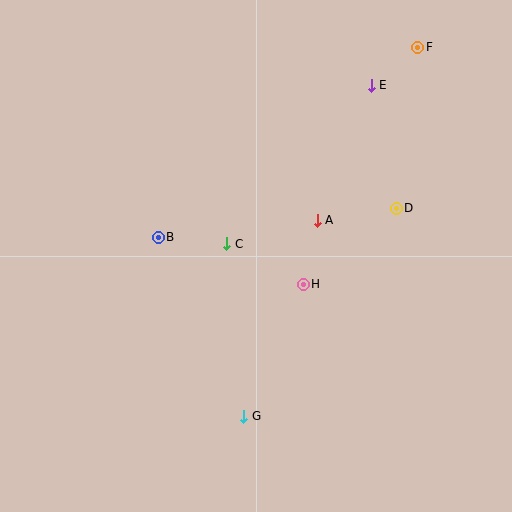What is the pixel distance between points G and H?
The distance between G and H is 145 pixels.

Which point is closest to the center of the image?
Point C at (227, 244) is closest to the center.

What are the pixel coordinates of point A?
Point A is at (317, 220).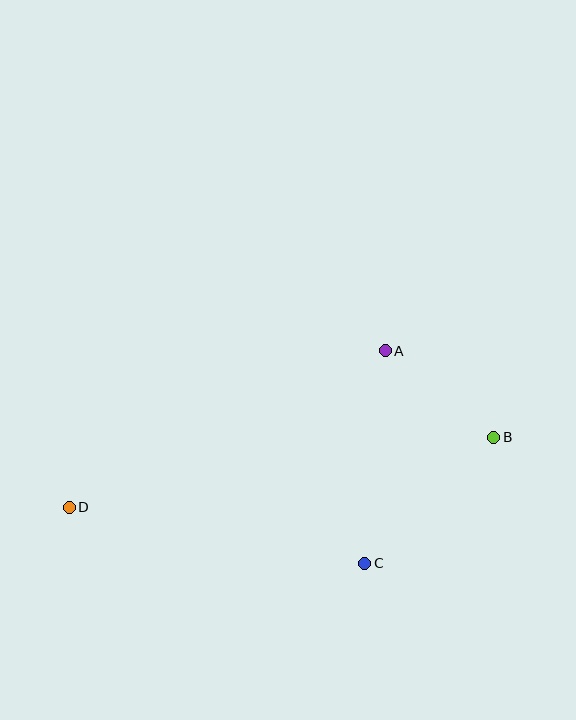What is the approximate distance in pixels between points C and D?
The distance between C and D is approximately 301 pixels.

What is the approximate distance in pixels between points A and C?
The distance between A and C is approximately 214 pixels.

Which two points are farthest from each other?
Points B and D are farthest from each other.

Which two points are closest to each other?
Points A and B are closest to each other.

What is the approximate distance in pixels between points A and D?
The distance between A and D is approximately 353 pixels.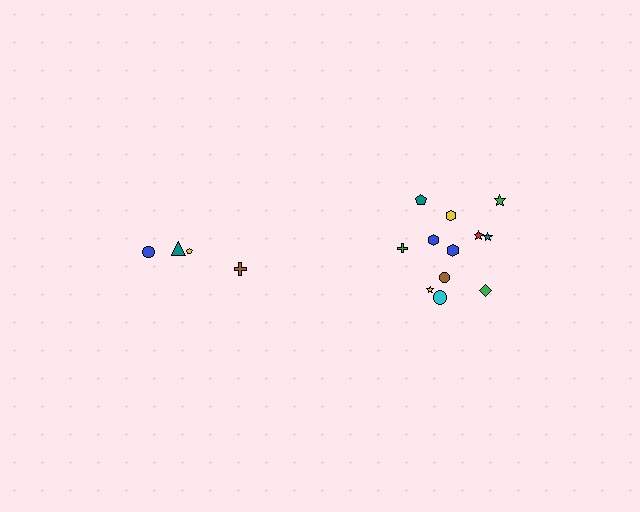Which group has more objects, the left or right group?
The right group.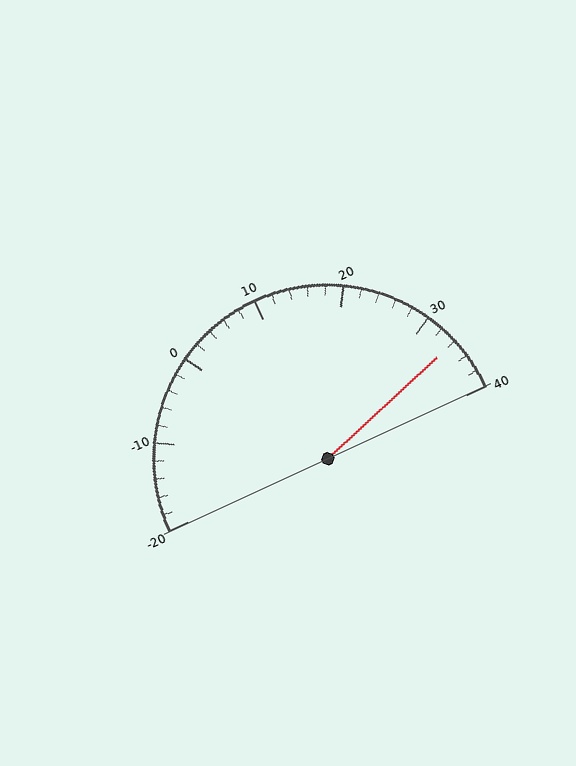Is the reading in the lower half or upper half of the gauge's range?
The reading is in the upper half of the range (-20 to 40).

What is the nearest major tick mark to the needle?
The nearest major tick mark is 30.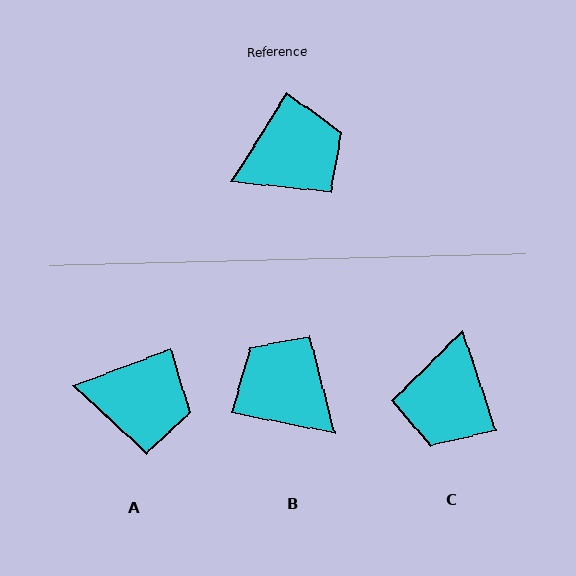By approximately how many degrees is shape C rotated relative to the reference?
Approximately 130 degrees clockwise.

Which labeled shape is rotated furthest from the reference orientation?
C, about 130 degrees away.